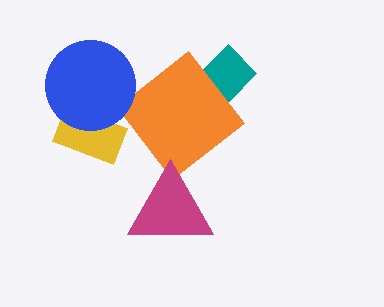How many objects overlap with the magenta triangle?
0 objects overlap with the magenta triangle.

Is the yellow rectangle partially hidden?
Yes, it is partially covered by another shape.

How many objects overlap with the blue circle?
1 object overlaps with the blue circle.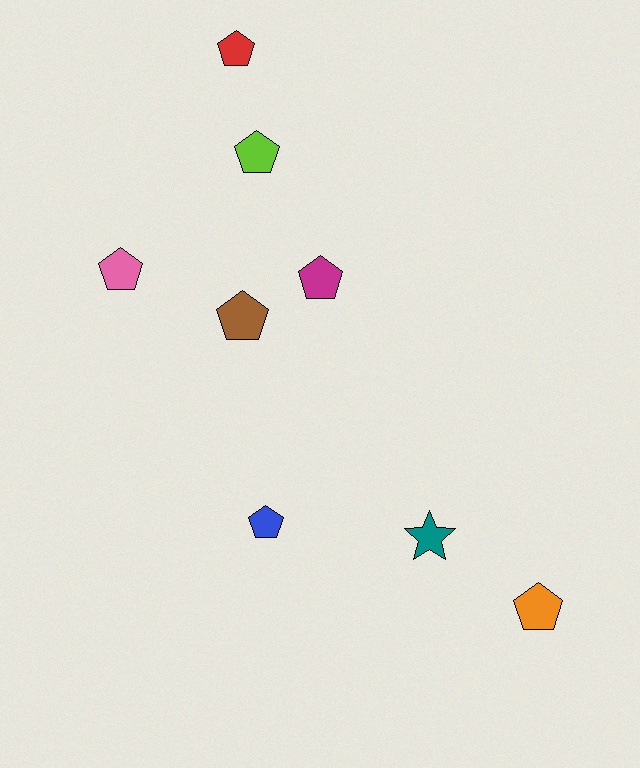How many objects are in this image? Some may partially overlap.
There are 8 objects.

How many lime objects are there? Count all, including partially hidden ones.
There is 1 lime object.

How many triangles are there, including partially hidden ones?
There are no triangles.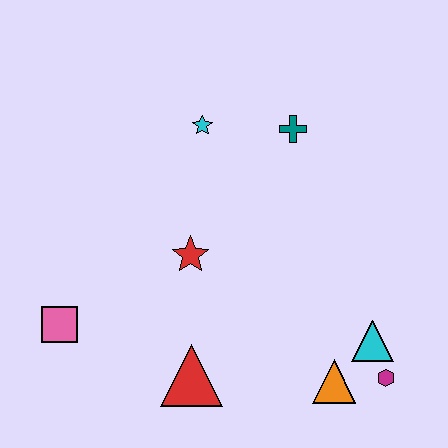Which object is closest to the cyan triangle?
The magenta hexagon is closest to the cyan triangle.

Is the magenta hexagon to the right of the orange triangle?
Yes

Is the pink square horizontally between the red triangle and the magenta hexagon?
No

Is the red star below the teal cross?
Yes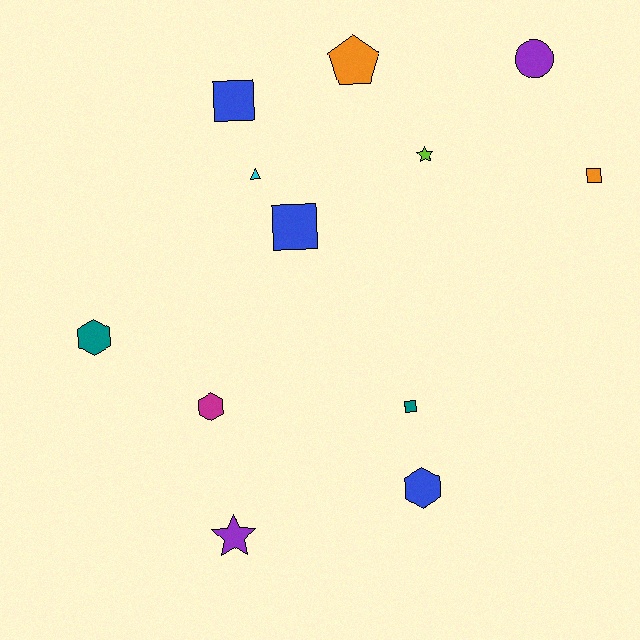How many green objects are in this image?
There are no green objects.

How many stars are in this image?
There are 2 stars.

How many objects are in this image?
There are 12 objects.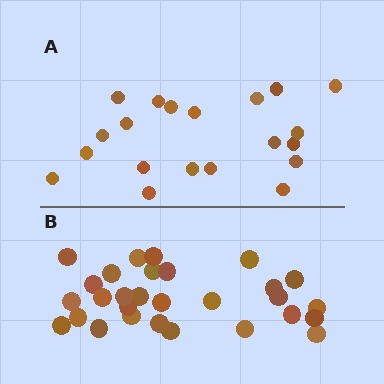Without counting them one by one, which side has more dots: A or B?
Region B (the bottom region) has more dots.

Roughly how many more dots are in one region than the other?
Region B has roughly 8 or so more dots than region A.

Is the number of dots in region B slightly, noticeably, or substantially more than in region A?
Region B has substantially more. The ratio is roughly 1.4 to 1.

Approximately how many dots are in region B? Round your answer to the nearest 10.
About 30 dots. (The exact count is 29, which rounds to 30.)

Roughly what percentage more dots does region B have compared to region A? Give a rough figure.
About 45% more.